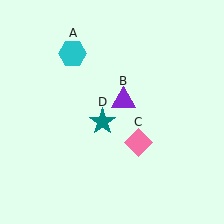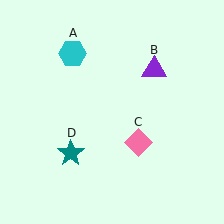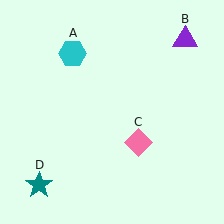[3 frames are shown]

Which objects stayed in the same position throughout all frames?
Cyan hexagon (object A) and pink diamond (object C) remained stationary.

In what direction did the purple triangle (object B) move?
The purple triangle (object B) moved up and to the right.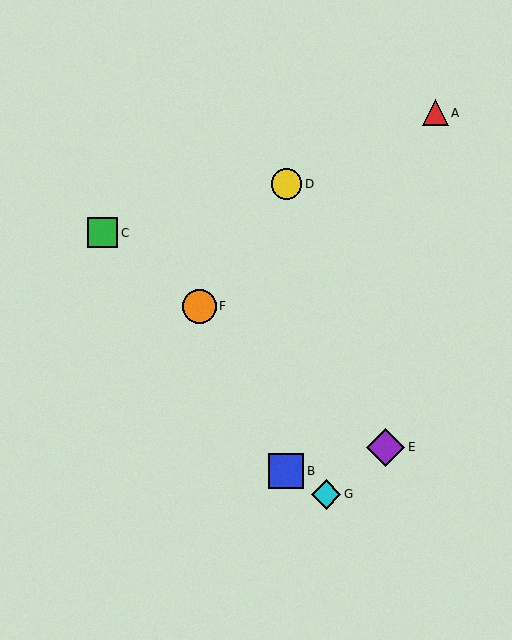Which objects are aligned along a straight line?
Objects C, E, F are aligned along a straight line.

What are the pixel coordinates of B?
Object B is at (286, 471).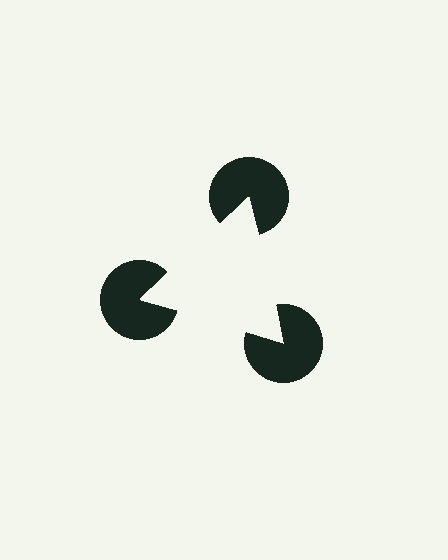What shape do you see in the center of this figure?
An illusory triangle — its edges are inferred from the aligned wedge cuts in the pac-man discs, not physically drawn.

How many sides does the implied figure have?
3 sides.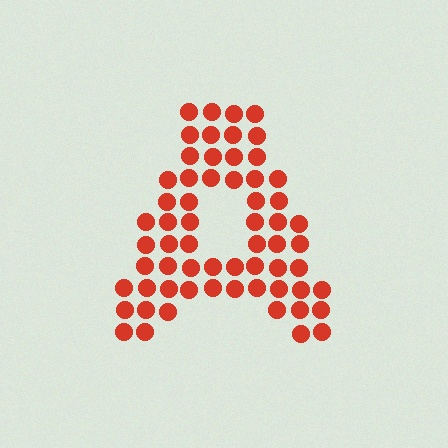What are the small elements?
The small elements are circles.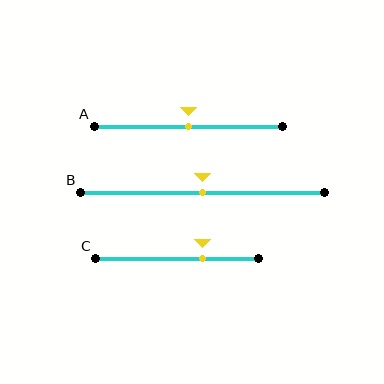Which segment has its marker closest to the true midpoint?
Segment A has its marker closest to the true midpoint.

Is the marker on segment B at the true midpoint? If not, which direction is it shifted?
Yes, the marker on segment B is at the true midpoint.